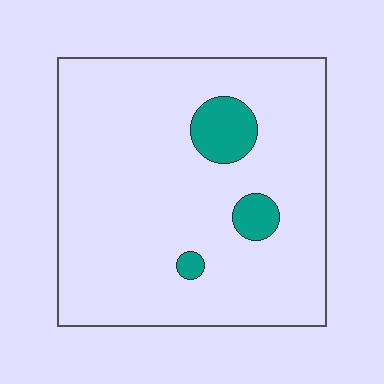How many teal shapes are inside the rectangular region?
3.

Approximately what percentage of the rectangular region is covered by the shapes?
Approximately 10%.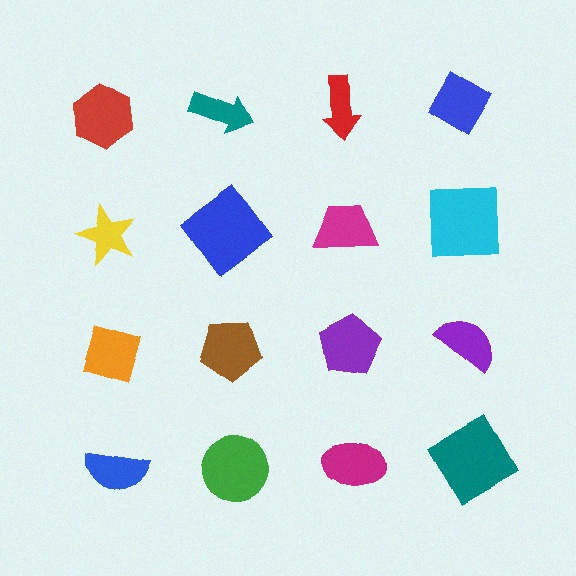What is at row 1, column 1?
A red hexagon.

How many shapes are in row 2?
4 shapes.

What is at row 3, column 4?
A purple semicircle.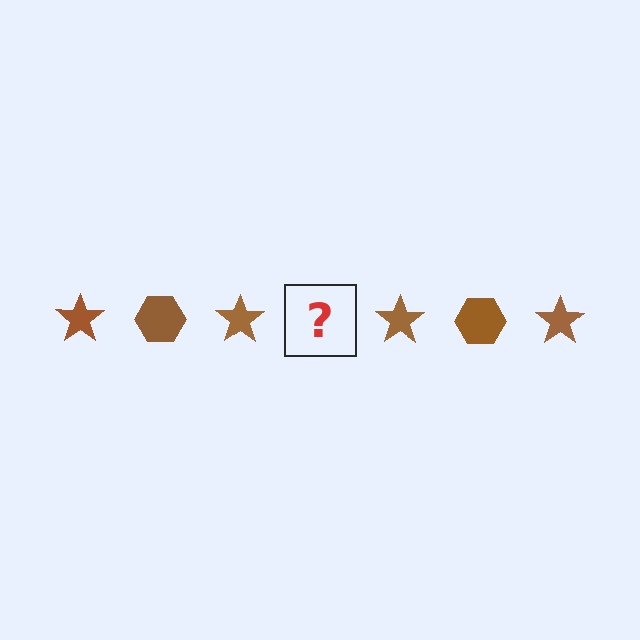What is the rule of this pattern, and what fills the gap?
The rule is that the pattern cycles through star, hexagon shapes in brown. The gap should be filled with a brown hexagon.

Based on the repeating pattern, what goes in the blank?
The blank should be a brown hexagon.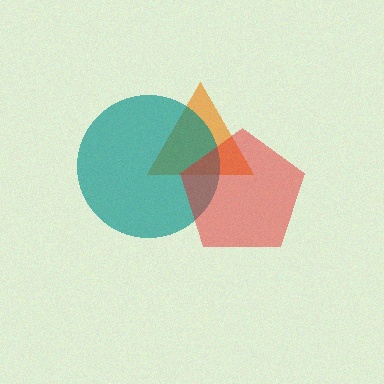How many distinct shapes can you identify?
There are 3 distinct shapes: an orange triangle, a teal circle, a red pentagon.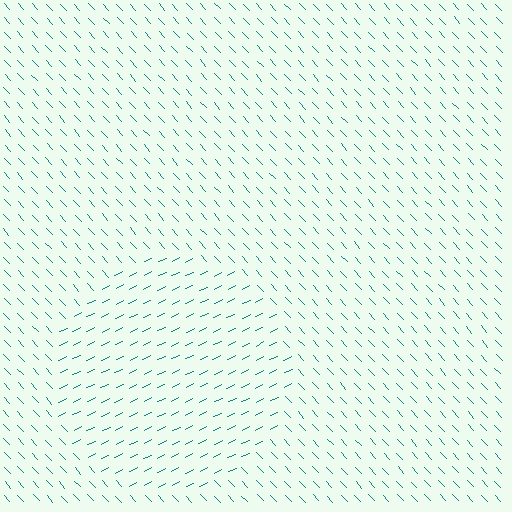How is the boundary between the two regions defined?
The boundary is defined purely by a change in line orientation (approximately 73 degrees difference). All lines are the same color and thickness.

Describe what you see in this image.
The image is filled with small teal line segments. A circle region in the image has lines oriented differently from the surrounding lines, creating a visible texture boundary.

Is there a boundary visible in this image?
Yes, there is a texture boundary formed by a change in line orientation.